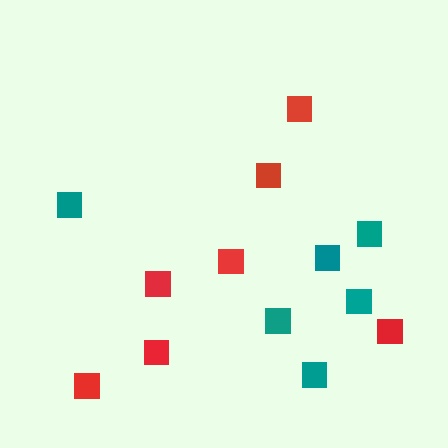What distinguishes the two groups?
There are 2 groups: one group of red squares (7) and one group of teal squares (6).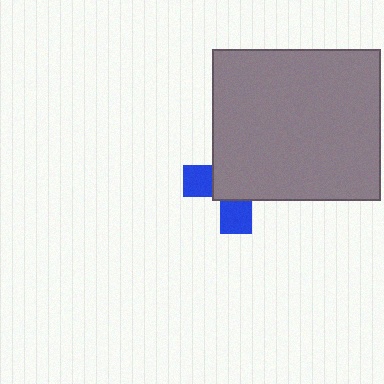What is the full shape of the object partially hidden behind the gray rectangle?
The partially hidden object is a blue cross.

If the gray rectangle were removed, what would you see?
You would see the complete blue cross.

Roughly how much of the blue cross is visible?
A small part of it is visible (roughly 34%).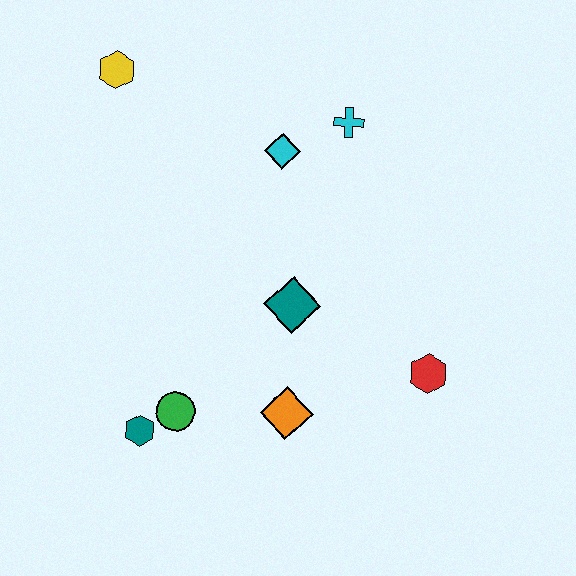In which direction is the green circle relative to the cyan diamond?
The green circle is below the cyan diamond.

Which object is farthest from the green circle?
The yellow hexagon is farthest from the green circle.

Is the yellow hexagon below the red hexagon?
No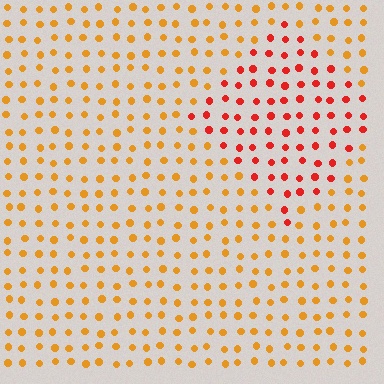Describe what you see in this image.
The image is filled with small orange elements in a uniform arrangement. A diamond-shaped region is visible where the elements are tinted to a slightly different hue, forming a subtle color boundary.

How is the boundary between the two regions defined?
The boundary is defined purely by a slight shift in hue (about 36 degrees). Spacing, size, and orientation are identical on both sides.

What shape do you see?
I see a diamond.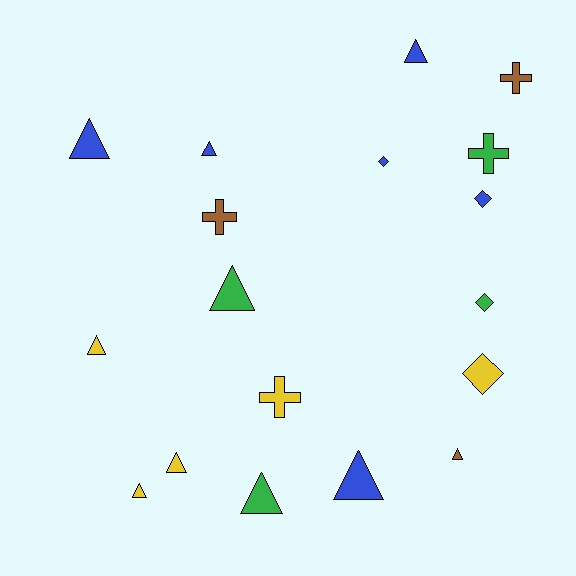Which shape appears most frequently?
Triangle, with 10 objects.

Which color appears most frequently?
Blue, with 6 objects.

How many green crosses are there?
There is 1 green cross.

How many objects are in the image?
There are 18 objects.